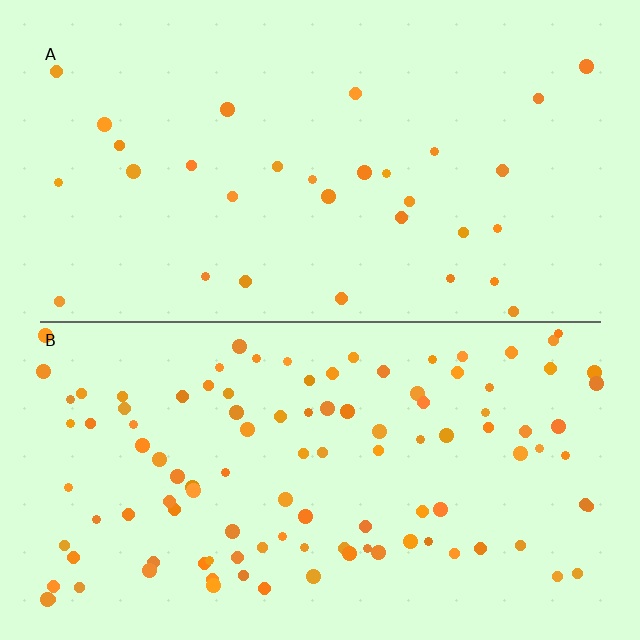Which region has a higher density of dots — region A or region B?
B (the bottom).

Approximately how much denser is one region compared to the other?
Approximately 3.5× — region B over region A.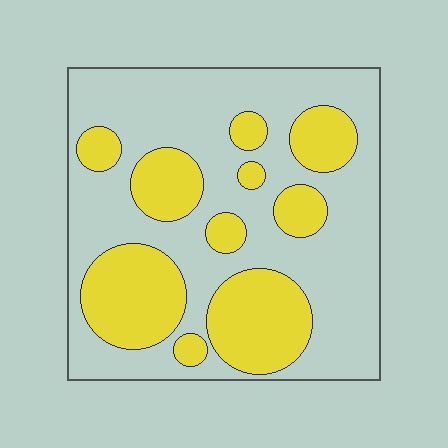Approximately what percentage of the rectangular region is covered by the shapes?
Approximately 35%.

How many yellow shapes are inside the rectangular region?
10.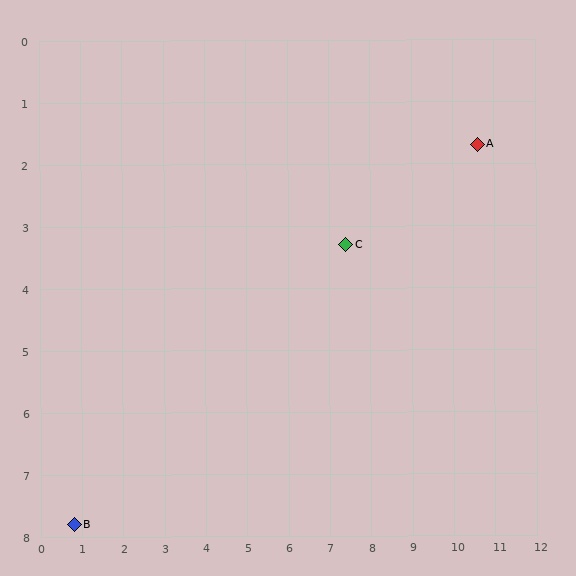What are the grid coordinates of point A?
Point A is at approximately (10.6, 1.7).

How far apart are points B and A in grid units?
Points B and A are about 11.5 grid units apart.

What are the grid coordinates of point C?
Point C is at approximately (7.4, 3.3).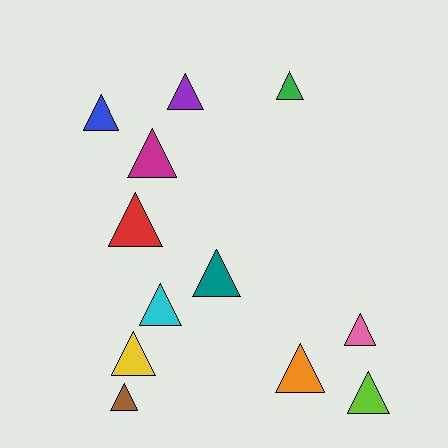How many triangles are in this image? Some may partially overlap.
There are 12 triangles.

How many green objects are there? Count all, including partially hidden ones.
There is 1 green object.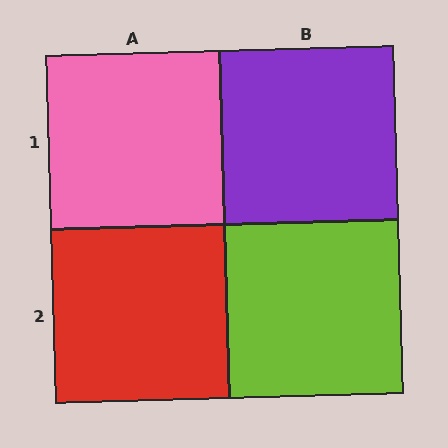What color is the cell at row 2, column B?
Lime.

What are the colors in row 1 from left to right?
Pink, purple.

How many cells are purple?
1 cell is purple.